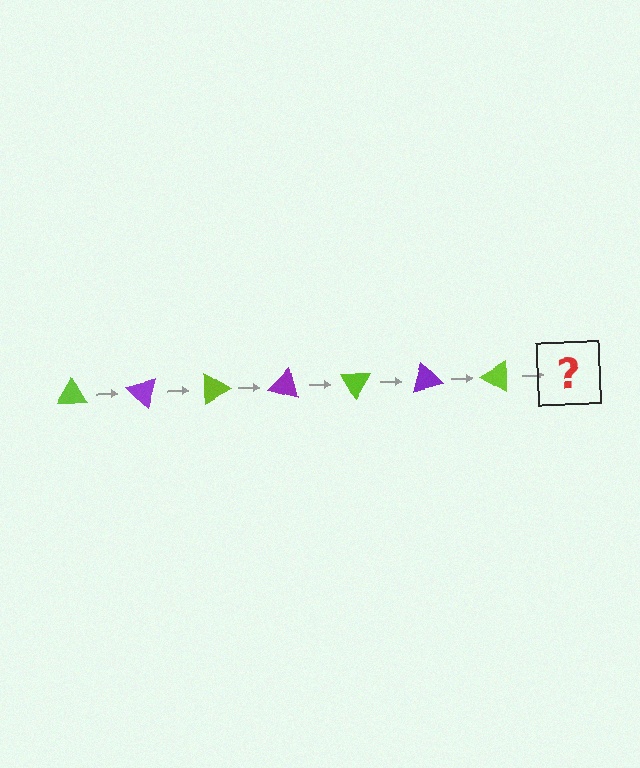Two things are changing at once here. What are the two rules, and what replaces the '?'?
The two rules are that it rotates 45 degrees each step and the color cycles through lime and purple. The '?' should be a purple triangle, rotated 315 degrees from the start.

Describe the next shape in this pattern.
It should be a purple triangle, rotated 315 degrees from the start.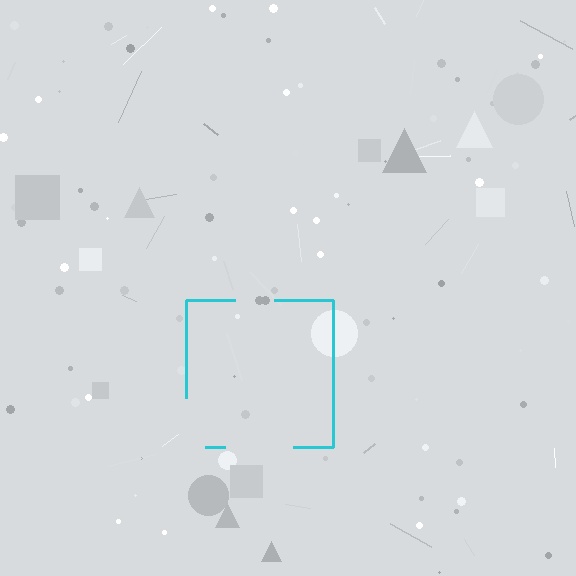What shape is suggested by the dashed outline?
The dashed outline suggests a square.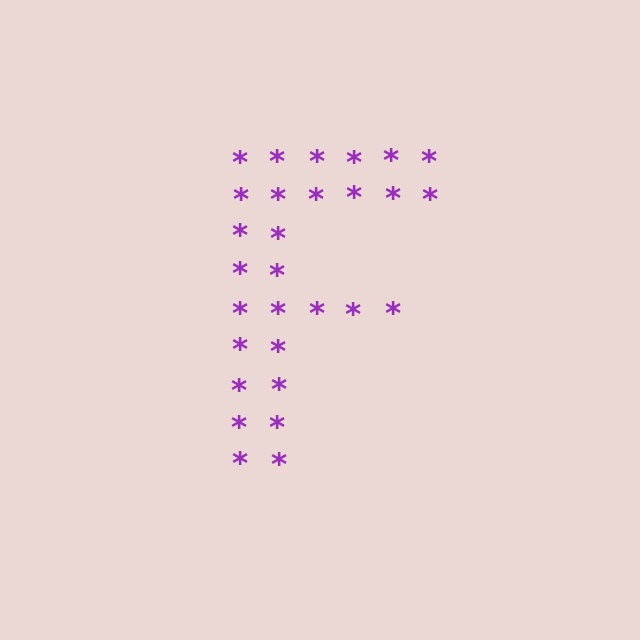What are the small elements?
The small elements are asterisks.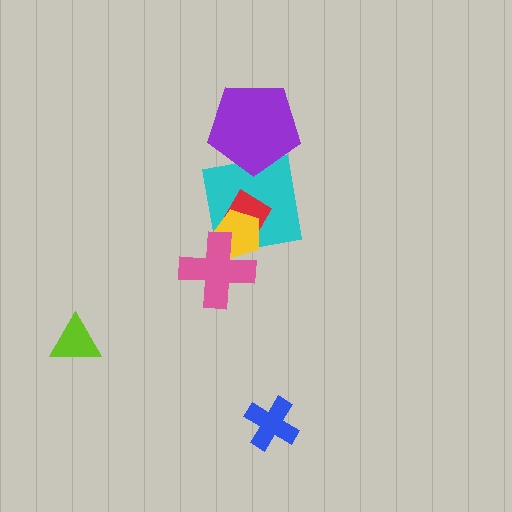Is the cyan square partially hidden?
Yes, it is partially covered by another shape.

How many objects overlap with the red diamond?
2 objects overlap with the red diamond.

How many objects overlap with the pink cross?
1 object overlaps with the pink cross.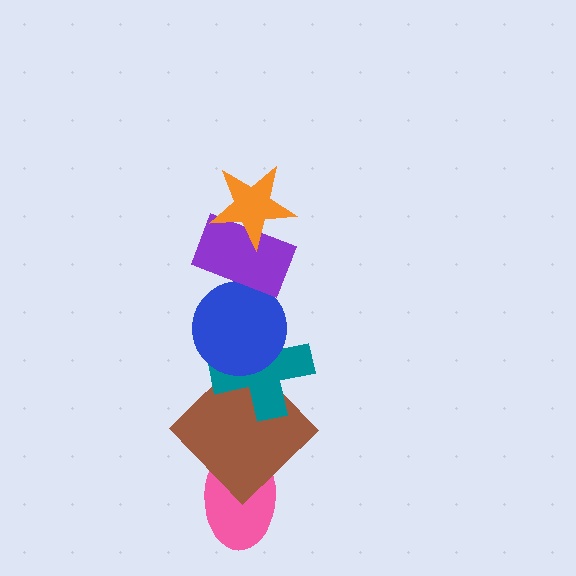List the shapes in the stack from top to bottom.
From top to bottom: the orange star, the purple rectangle, the blue circle, the teal cross, the brown diamond, the pink ellipse.